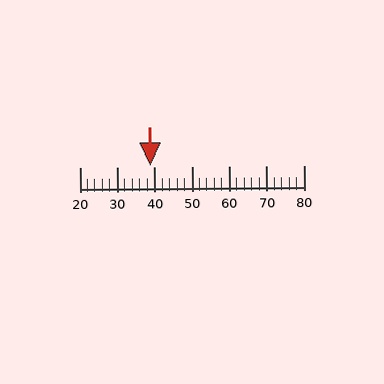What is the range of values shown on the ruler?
The ruler shows values from 20 to 80.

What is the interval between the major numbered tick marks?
The major tick marks are spaced 10 units apart.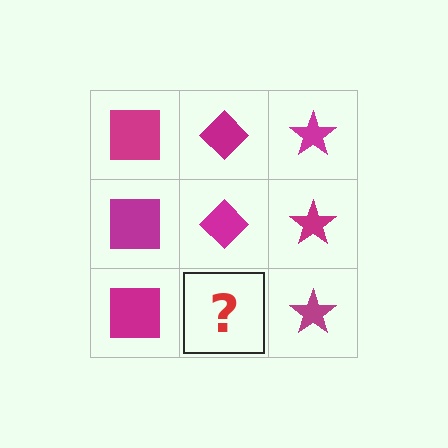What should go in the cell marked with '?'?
The missing cell should contain a magenta diamond.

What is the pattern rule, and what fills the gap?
The rule is that each column has a consistent shape. The gap should be filled with a magenta diamond.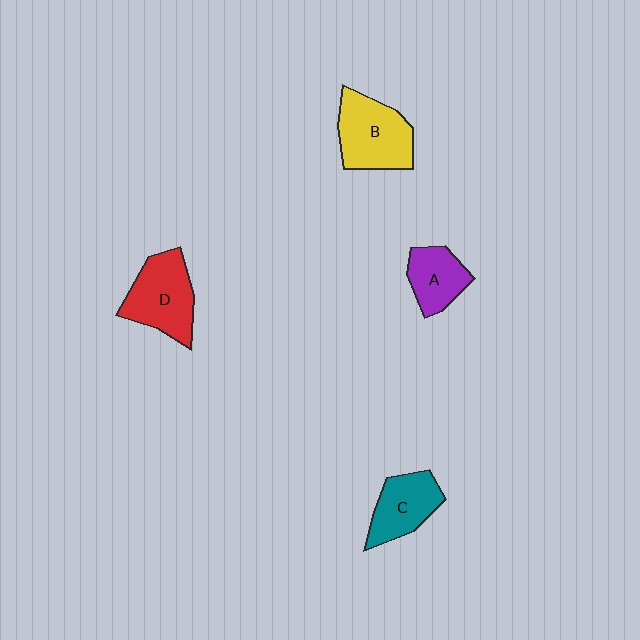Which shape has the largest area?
Shape B (yellow).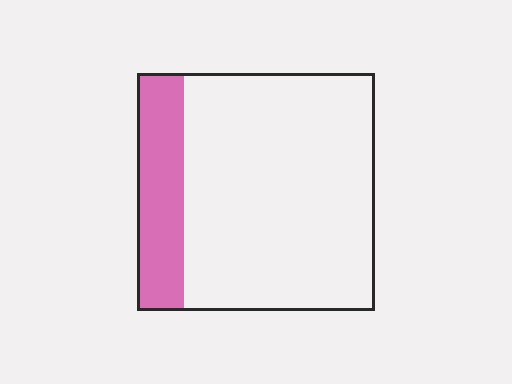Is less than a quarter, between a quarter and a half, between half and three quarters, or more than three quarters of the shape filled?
Less than a quarter.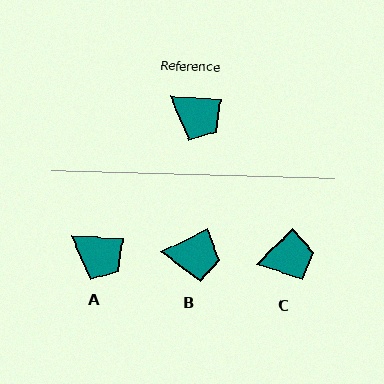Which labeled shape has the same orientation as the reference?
A.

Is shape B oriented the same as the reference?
No, it is off by about 30 degrees.